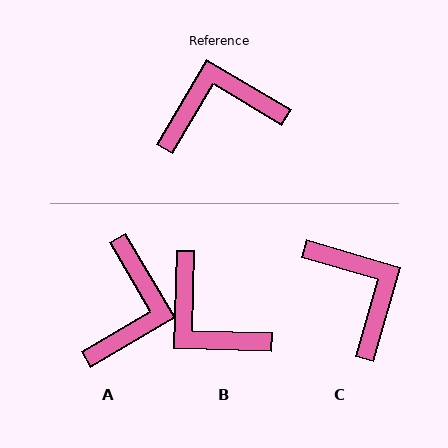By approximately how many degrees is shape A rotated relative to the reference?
Approximately 119 degrees clockwise.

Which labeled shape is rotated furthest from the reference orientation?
A, about 119 degrees away.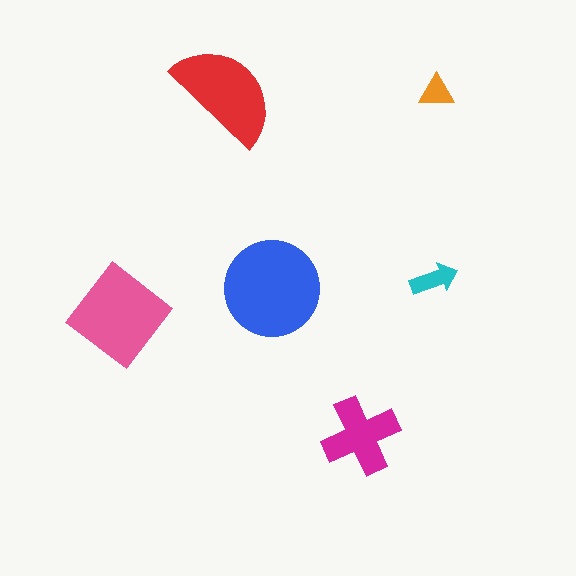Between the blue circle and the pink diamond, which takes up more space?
The blue circle.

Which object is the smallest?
The orange triangle.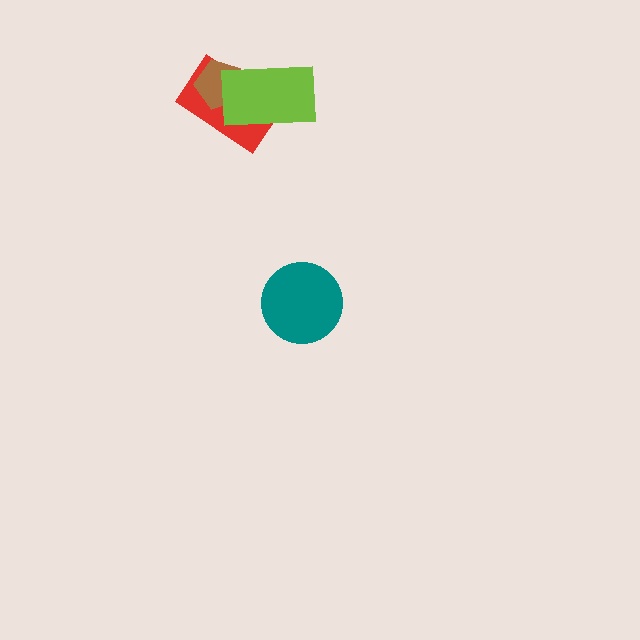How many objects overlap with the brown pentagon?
2 objects overlap with the brown pentagon.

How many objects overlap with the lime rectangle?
2 objects overlap with the lime rectangle.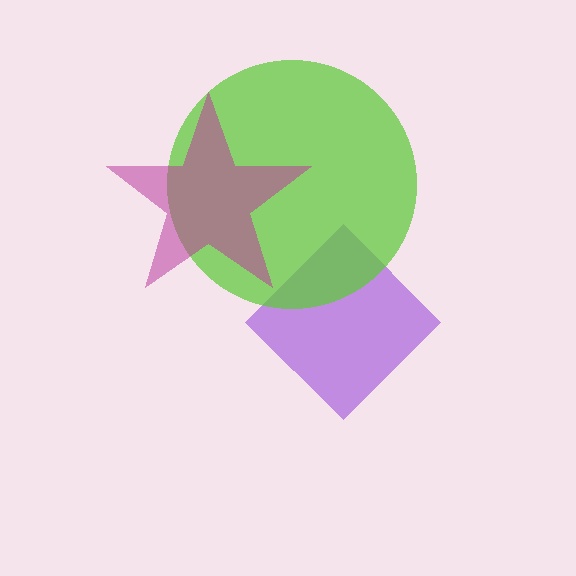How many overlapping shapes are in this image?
There are 3 overlapping shapes in the image.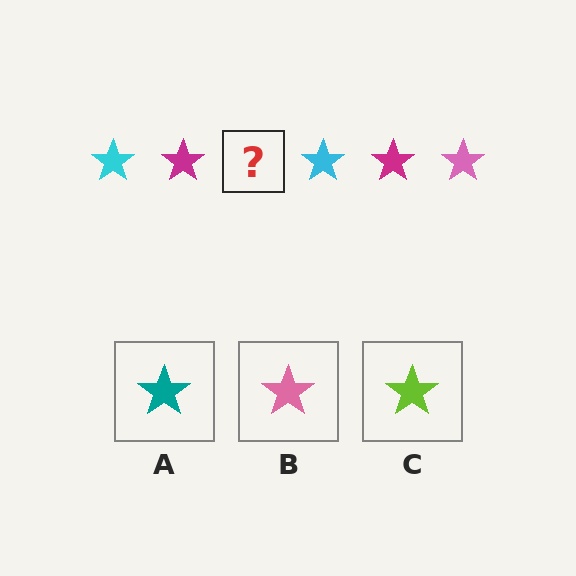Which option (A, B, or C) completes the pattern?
B.